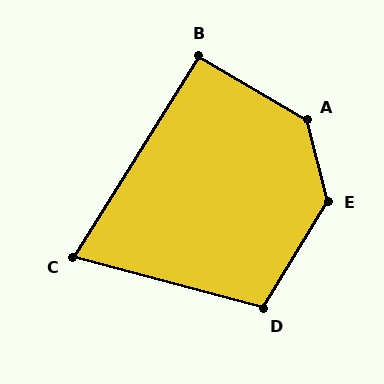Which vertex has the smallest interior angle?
C, at approximately 73 degrees.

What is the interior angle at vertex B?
Approximately 92 degrees (approximately right).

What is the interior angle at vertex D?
Approximately 106 degrees (obtuse).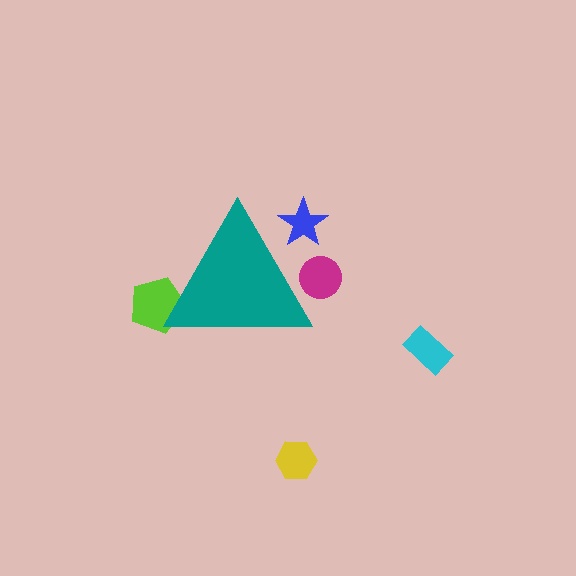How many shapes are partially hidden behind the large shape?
3 shapes are partially hidden.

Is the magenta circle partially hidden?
Yes, the magenta circle is partially hidden behind the teal triangle.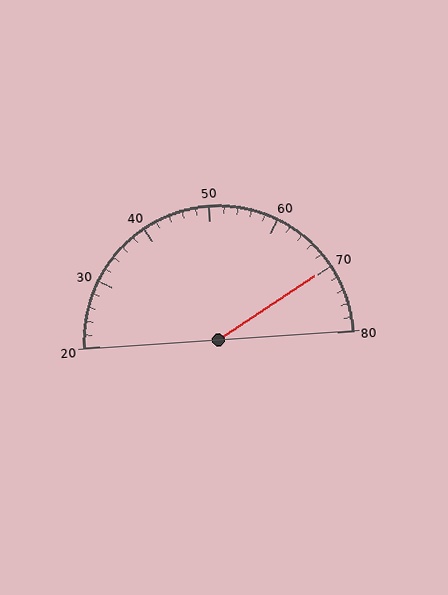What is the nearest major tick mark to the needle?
The nearest major tick mark is 70.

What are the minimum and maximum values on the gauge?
The gauge ranges from 20 to 80.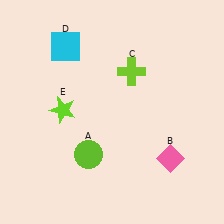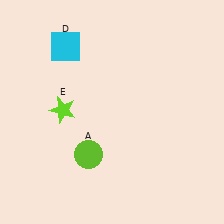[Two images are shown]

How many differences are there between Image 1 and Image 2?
There are 2 differences between the two images.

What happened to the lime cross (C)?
The lime cross (C) was removed in Image 2. It was in the top-right area of Image 1.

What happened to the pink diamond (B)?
The pink diamond (B) was removed in Image 2. It was in the bottom-right area of Image 1.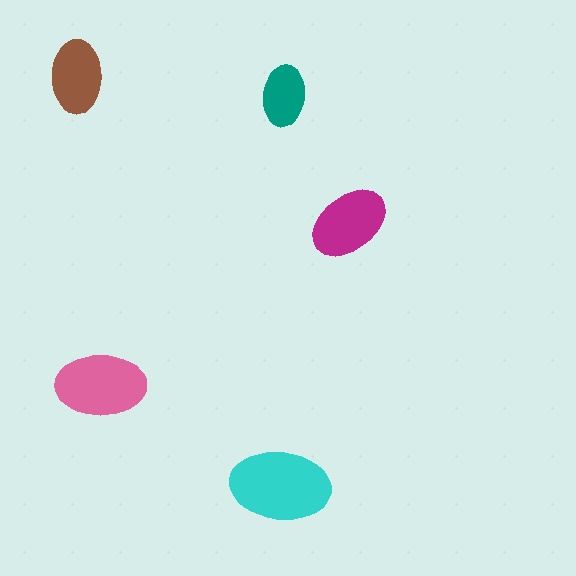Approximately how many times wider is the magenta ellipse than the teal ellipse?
About 1.5 times wider.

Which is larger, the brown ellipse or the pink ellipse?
The pink one.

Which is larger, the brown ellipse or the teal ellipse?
The brown one.